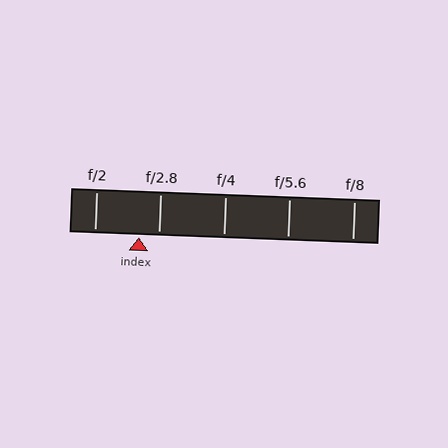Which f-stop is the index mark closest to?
The index mark is closest to f/2.8.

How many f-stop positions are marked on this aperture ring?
There are 5 f-stop positions marked.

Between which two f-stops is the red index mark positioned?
The index mark is between f/2 and f/2.8.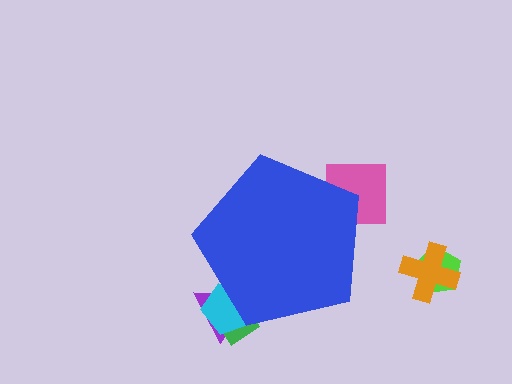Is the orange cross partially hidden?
No, the orange cross is fully visible.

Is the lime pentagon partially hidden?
No, the lime pentagon is fully visible.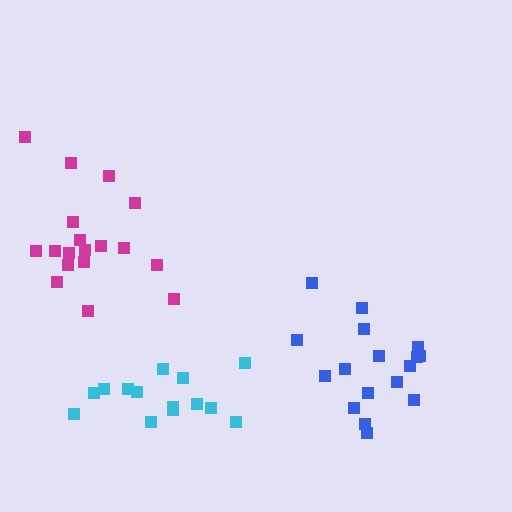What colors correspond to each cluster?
The clusters are colored: blue, magenta, cyan.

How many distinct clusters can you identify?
There are 3 distinct clusters.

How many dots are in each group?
Group 1: 17 dots, Group 2: 18 dots, Group 3: 14 dots (49 total).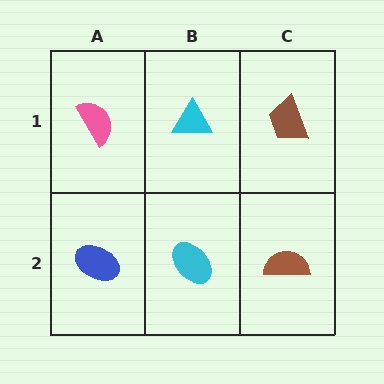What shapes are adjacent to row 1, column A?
A blue ellipse (row 2, column A), a cyan triangle (row 1, column B).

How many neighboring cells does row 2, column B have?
3.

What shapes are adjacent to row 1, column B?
A cyan ellipse (row 2, column B), a pink semicircle (row 1, column A), a brown trapezoid (row 1, column C).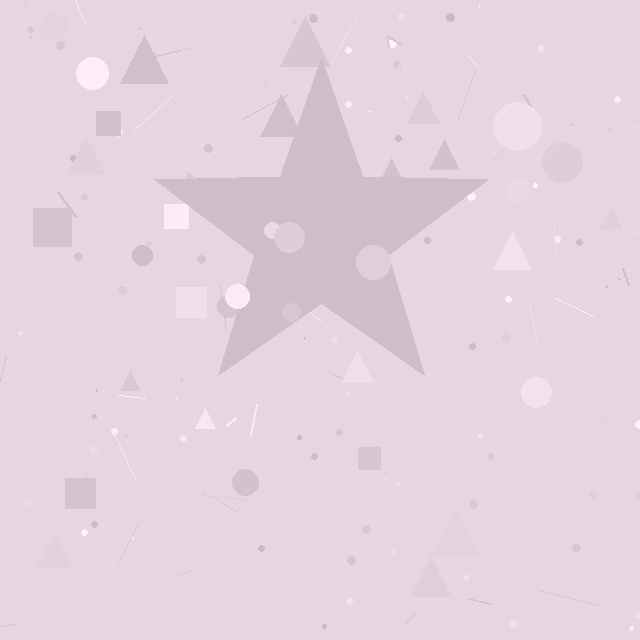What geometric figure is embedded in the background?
A star is embedded in the background.